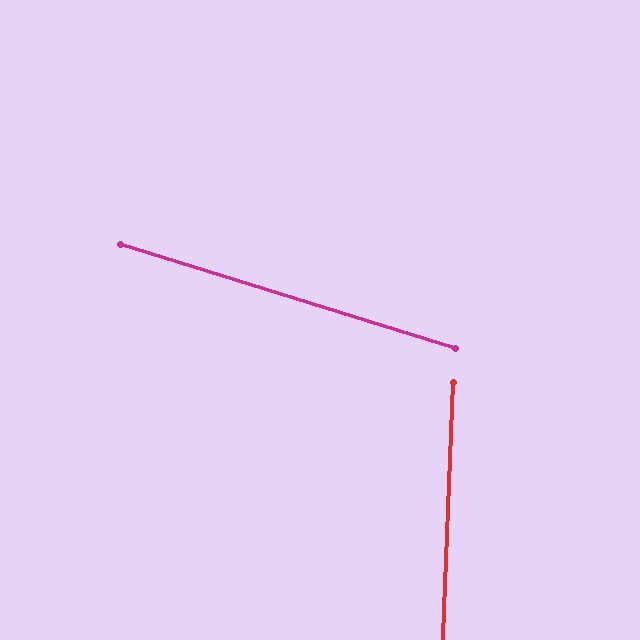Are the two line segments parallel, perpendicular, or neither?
Neither parallel nor perpendicular — they differ by about 75°.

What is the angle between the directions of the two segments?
Approximately 75 degrees.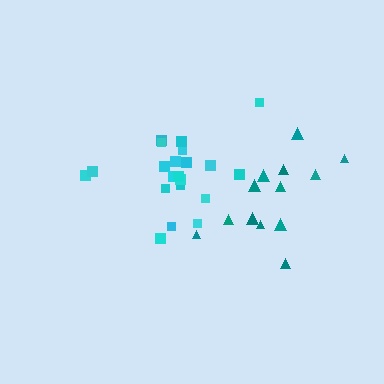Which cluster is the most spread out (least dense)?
Teal.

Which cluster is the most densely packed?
Cyan.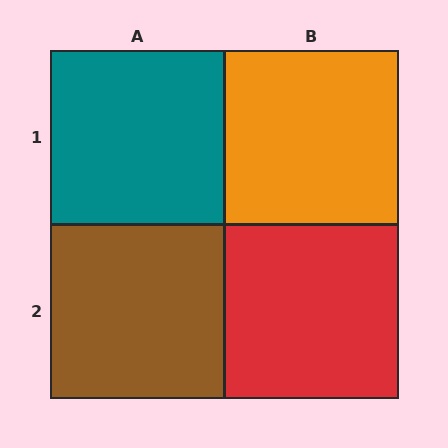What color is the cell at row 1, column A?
Teal.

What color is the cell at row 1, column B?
Orange.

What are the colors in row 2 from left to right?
Brown, red.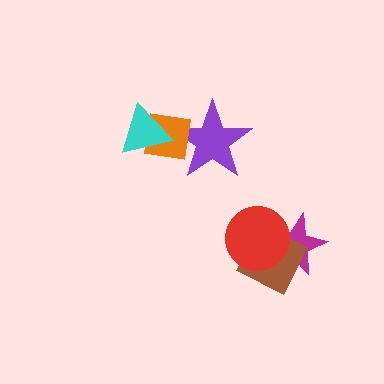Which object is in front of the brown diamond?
The red circle is in front of the brown diamond.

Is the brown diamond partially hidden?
Yes, it is partially covered by another shape.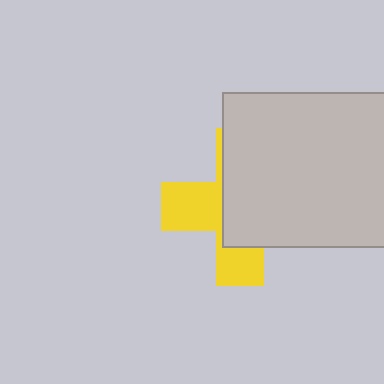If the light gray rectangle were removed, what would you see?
You would see the complete yellow cross.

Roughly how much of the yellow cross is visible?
A small part of it is visible (roughly 40%).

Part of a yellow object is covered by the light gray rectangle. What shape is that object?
It is a cross.